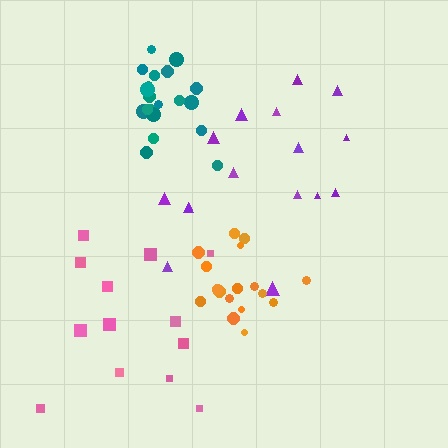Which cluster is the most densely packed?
Teal.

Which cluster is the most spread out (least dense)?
Pink.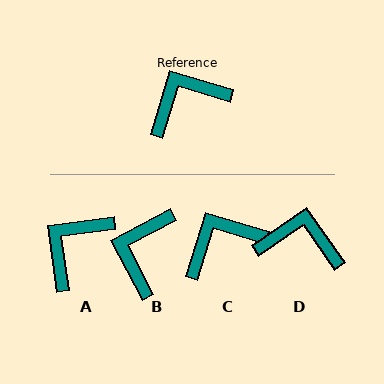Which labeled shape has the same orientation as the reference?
C.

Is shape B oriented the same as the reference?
No, it is off by about 45 degrees.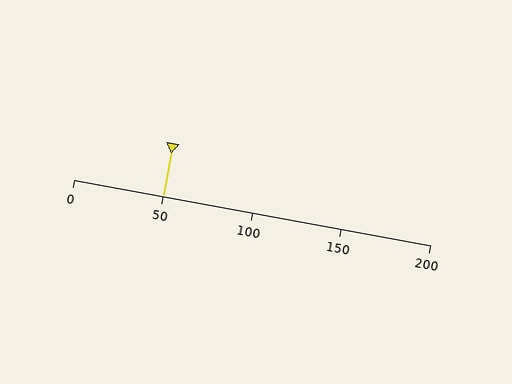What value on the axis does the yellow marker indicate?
The marker indicates approximately 50.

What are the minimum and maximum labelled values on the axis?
The axis runs from 0 to 200.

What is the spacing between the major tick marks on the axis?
The major ticks are spaced 50 apart.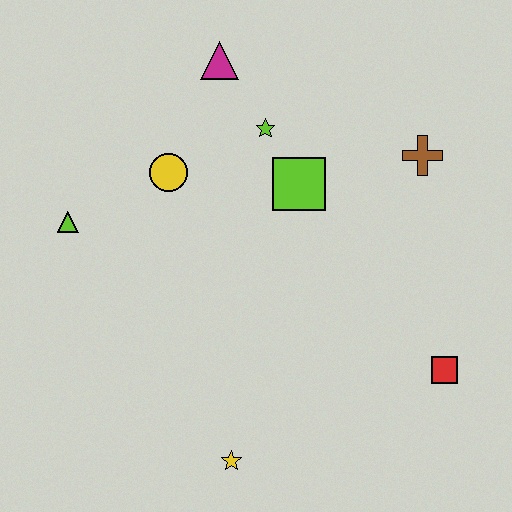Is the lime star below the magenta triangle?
Yes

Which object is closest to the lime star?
The lime square is closest to the lime star.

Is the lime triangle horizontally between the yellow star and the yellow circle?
No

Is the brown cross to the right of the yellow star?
Yes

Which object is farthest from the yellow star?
The magenta triangle is farthest from the yellow star.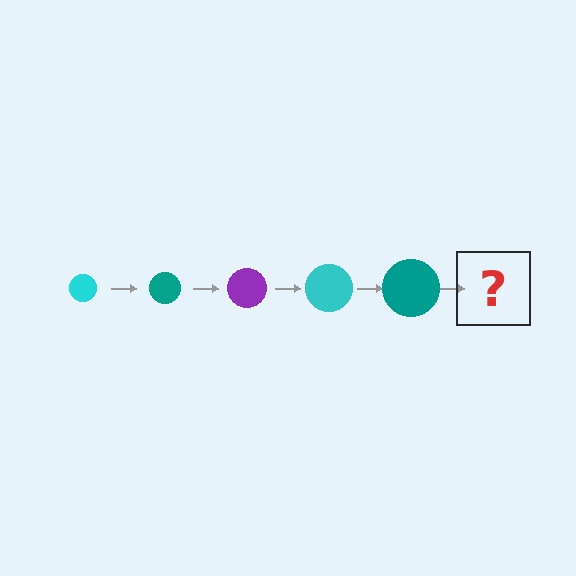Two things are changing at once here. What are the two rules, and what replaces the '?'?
The two rules are that the circle grows larger each step and the color cycles through cyan, teal, and purple. The '?' should be a purple circle, larger than the previous one.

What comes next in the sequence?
The next element should be a purple circle, larger than the previous one.